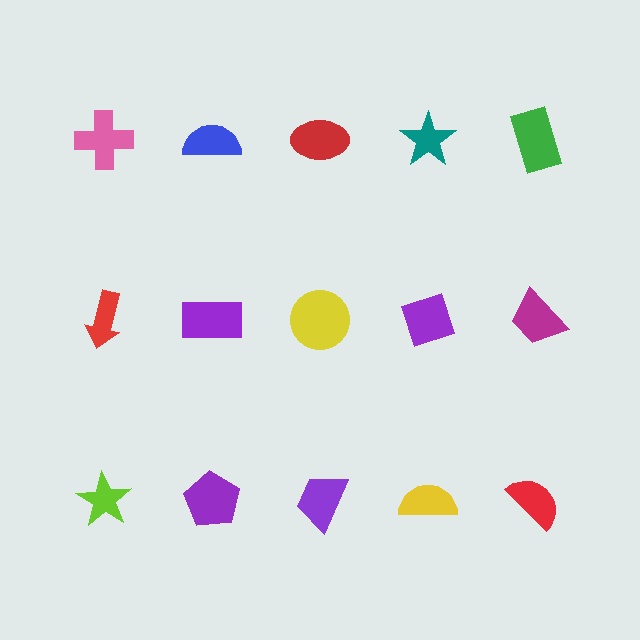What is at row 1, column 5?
A green rectangle.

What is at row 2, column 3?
A yellow circle.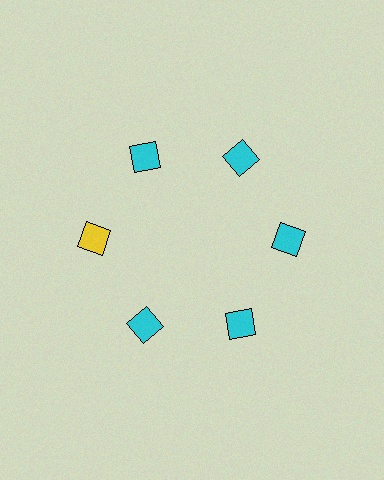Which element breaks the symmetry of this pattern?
The yellow diamond at roughly the 9 o'clock position breaks the symmetry. All other shapes are cyan diamonds.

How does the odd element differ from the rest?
It has a different color: yellow instead of cyan.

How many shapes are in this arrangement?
There are 6 shapes arranged in a ring pattern.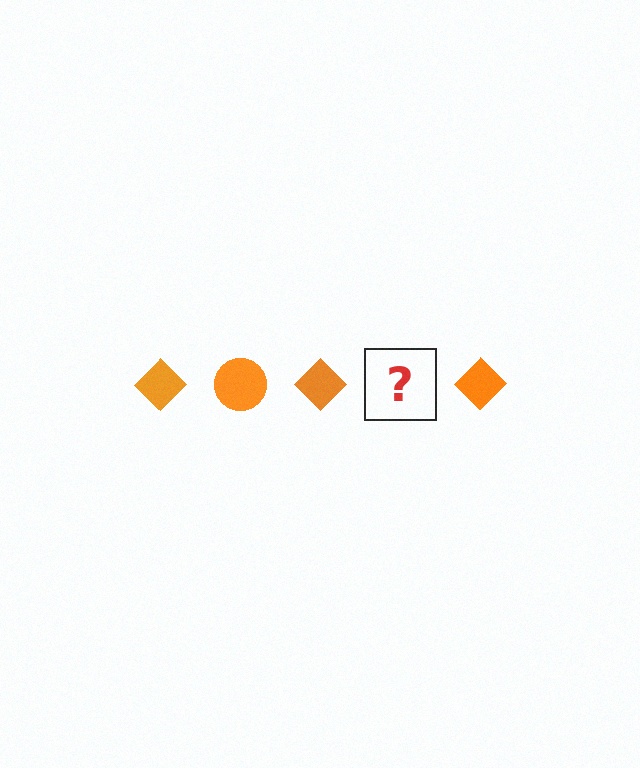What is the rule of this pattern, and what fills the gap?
The rule is that the pattern cycles through diamond, circle shapes in orange. The gap should be filled with an orange circle.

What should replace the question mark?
The question mark should be replaced with an orange circle.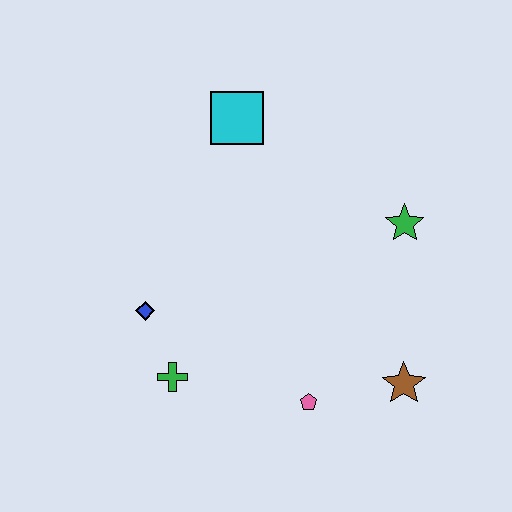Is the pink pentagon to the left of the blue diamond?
No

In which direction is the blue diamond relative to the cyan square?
The blue diamond is below the cyan square.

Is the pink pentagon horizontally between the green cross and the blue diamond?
No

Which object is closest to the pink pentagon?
The brown star is closest to the pink pentagon.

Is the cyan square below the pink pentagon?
No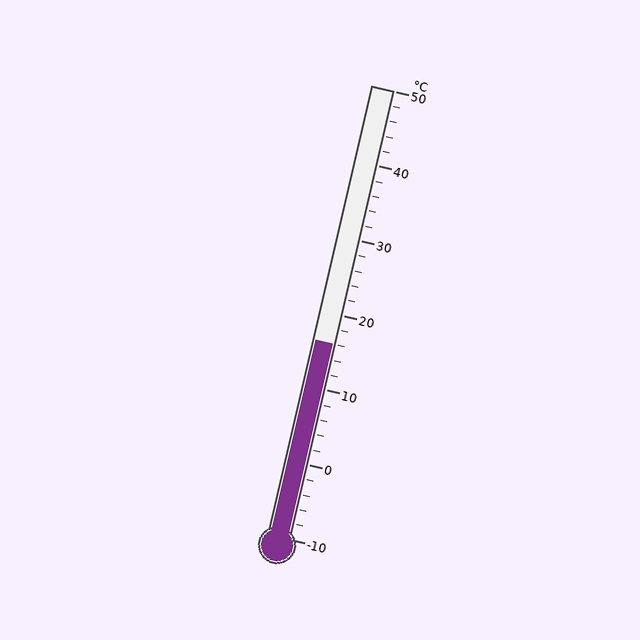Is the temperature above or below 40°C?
The temperature is below 40°C.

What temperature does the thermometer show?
The thermometer shows approximately 16°C.